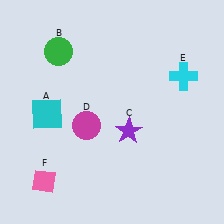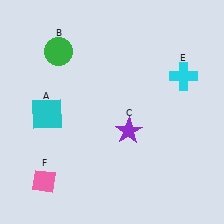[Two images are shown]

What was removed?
The magenta circle (D) was removed in Image 2.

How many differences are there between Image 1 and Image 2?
There is 1 difference between the two images.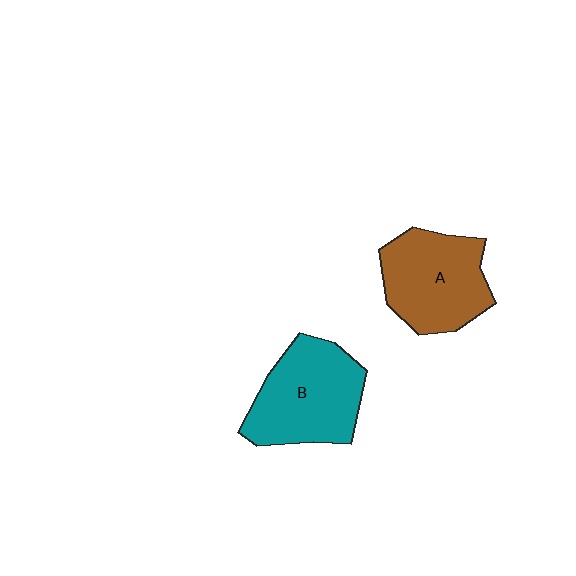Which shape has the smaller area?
Shape A (brown).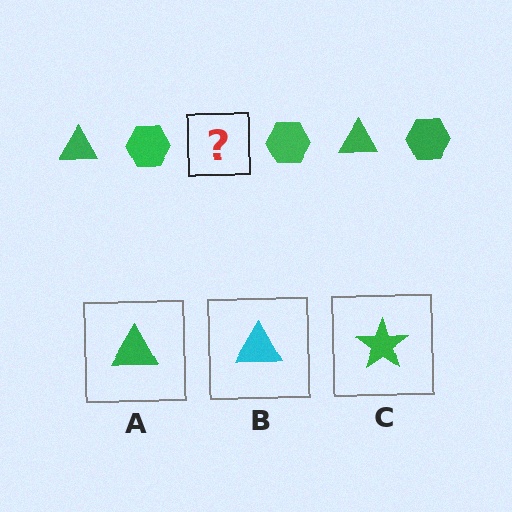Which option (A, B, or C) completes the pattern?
A.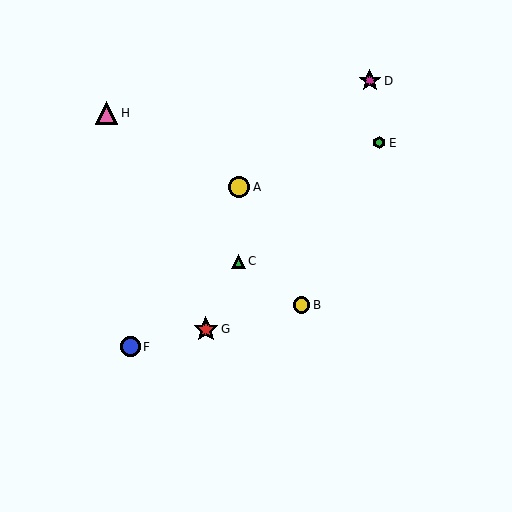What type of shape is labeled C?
Shape C is a green triangle.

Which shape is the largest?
The red star (labeled G) is the largest.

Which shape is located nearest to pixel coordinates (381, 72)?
The magenta star (labeled D) at (370, 81) is nearest to that location.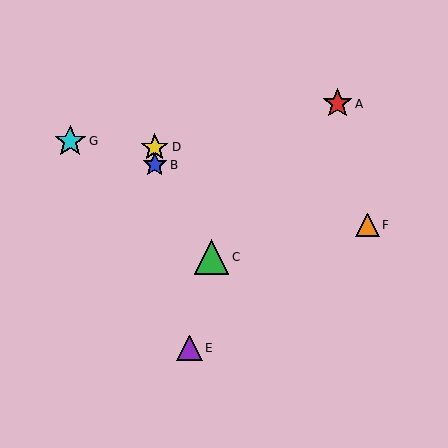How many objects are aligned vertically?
2 objects (B, D) are aligned vertically.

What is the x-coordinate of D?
Object D is at x≈155.